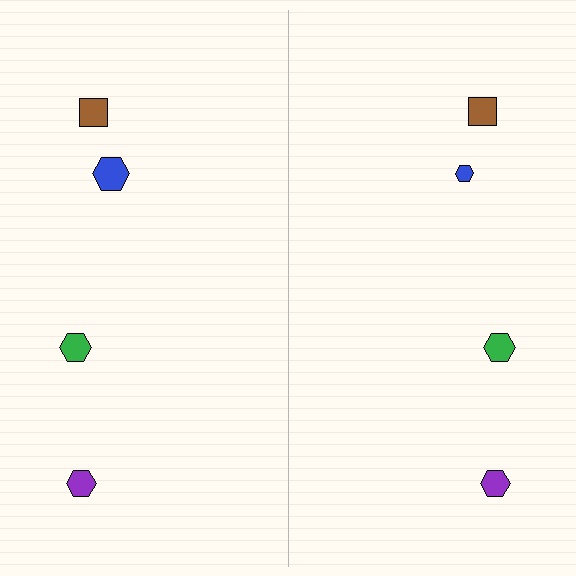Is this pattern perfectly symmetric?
No, the pattern is not perfectly symmetric. The blue hexagon on the right side has a different size than its mirror counterpart.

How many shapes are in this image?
There are 8 shapes in this image.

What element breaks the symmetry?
The blue hexagon on the right side has a different size than its mirror counterpart.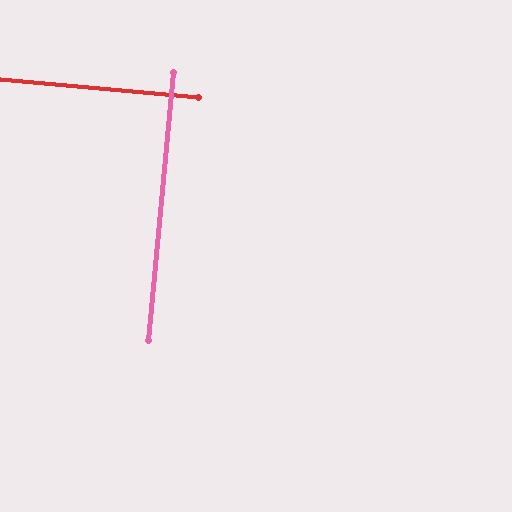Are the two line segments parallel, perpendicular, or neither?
Perpendicular — they meet at approximately 90°.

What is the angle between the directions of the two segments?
Approximately 90 degrees.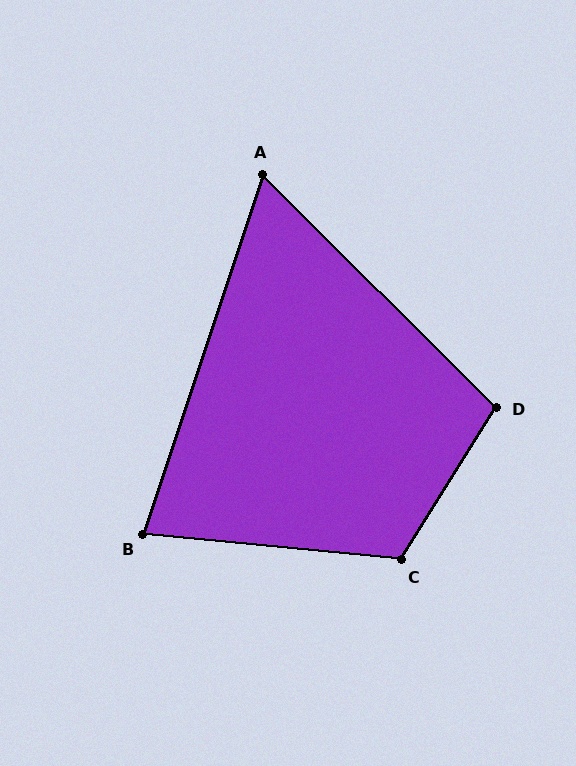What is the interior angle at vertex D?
Approximately 103 degrees (obtuse).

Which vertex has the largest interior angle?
C, at approximately 116 degrees.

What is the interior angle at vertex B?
Approximately 77 degrees (acute).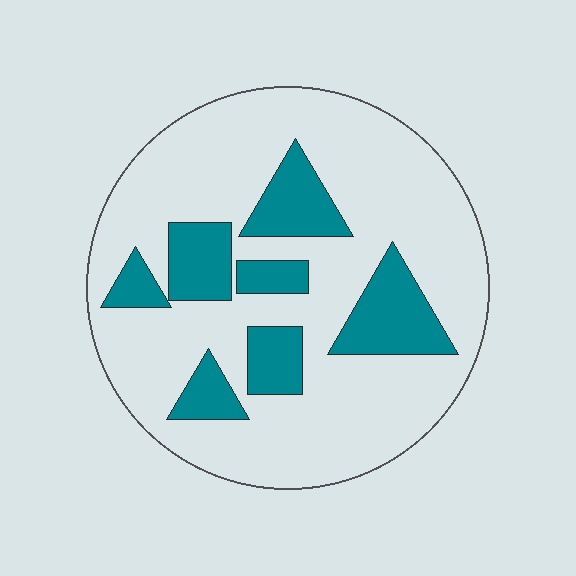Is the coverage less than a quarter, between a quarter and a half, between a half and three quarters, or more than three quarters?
Less than a quarter.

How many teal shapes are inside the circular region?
7.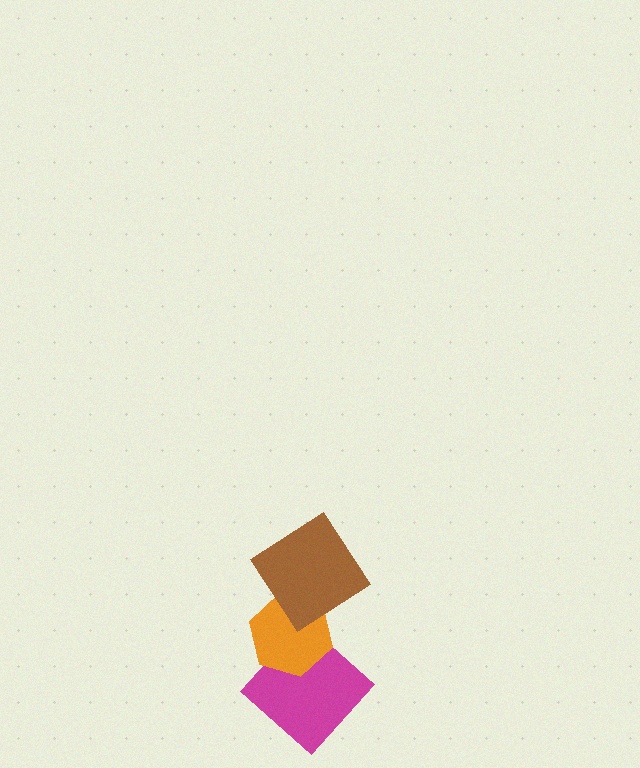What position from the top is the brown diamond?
The brown diamond is 1st from the top.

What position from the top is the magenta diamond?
The magenta diamond is 3rd from the top.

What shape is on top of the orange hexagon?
The brown diamond is on top of the orange hexagon.